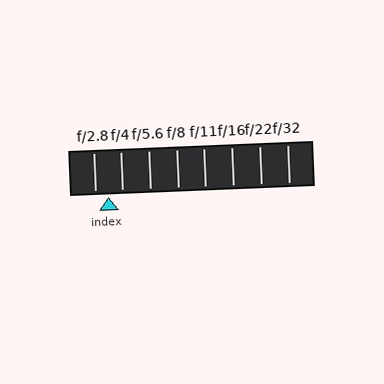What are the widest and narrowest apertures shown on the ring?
The widest aperture shown is f/2.8 and the narrowest is f/32.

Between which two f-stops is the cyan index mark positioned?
The index mark is between f/2.8 and f/4.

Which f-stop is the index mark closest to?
The index mark is closest to f/2.8.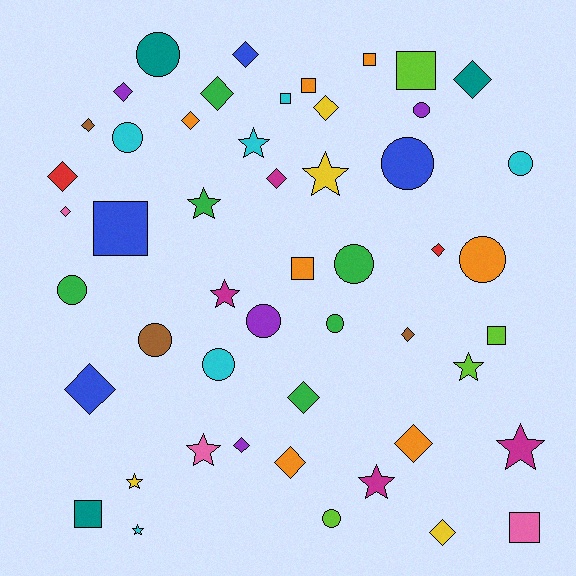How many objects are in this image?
There are 50 objects.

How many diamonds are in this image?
There are 18 diamonds.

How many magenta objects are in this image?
There are 4 magenta objects.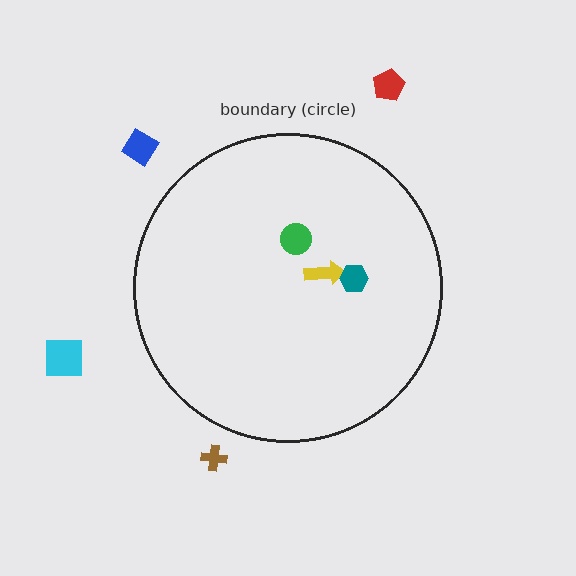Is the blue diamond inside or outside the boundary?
Outside.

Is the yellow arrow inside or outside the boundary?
Inside.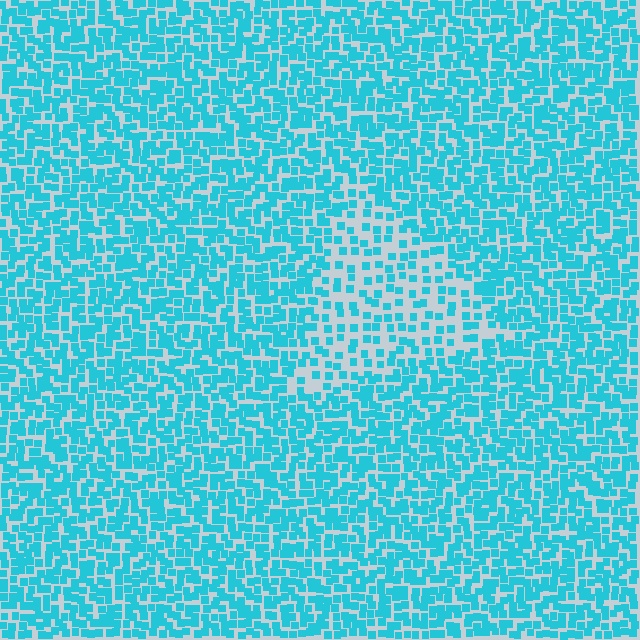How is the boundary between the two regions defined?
The boundary is defined by a change in element density (approximately 2.0x ratio). All elements are the same color, size, and shape.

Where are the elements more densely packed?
The elements are more densely packed outside the triangle boundary.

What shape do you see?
I see a triangle.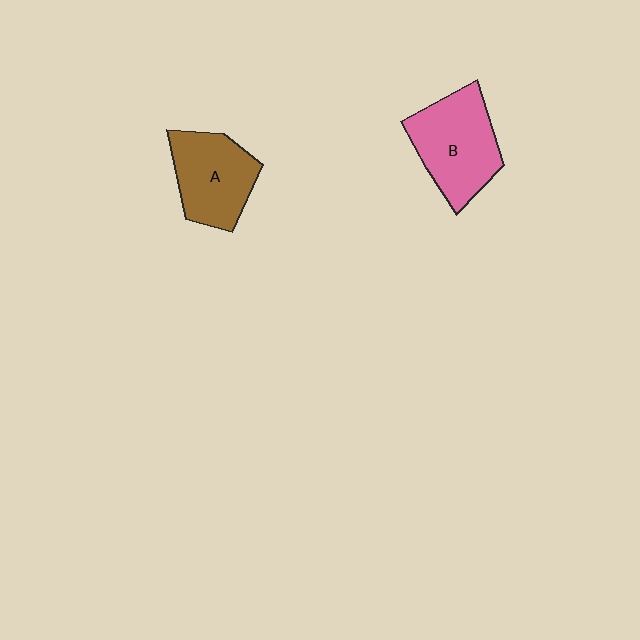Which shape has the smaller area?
Shape A (brown).